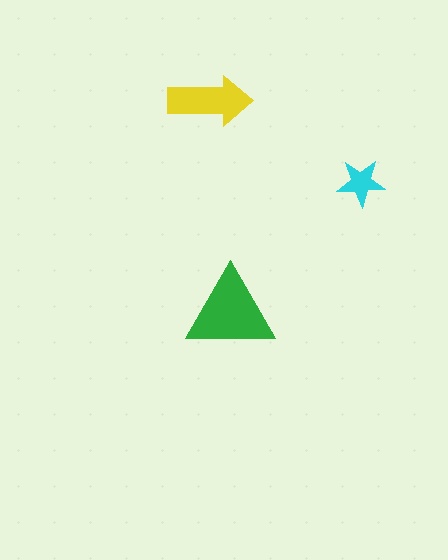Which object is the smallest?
The cyan star.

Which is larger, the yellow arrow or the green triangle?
The green triangle.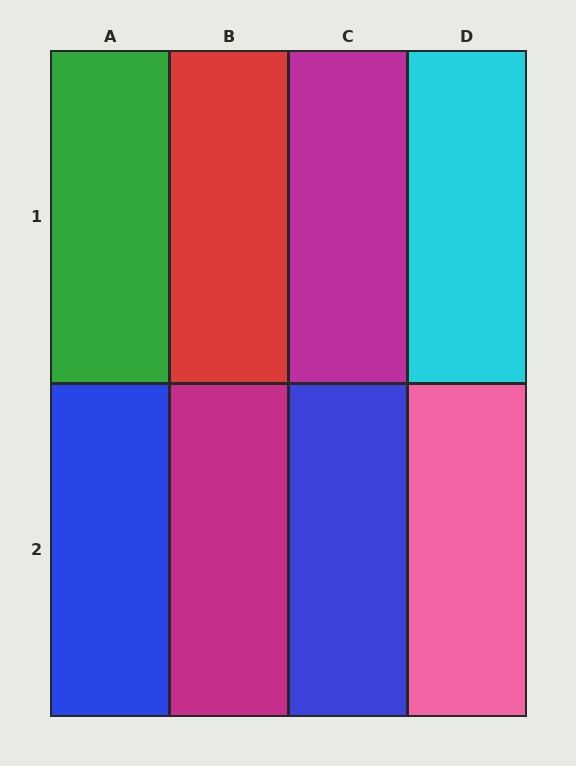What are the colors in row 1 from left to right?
Green, red, magenta, cyan.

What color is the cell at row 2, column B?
Magenta.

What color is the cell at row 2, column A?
Blue.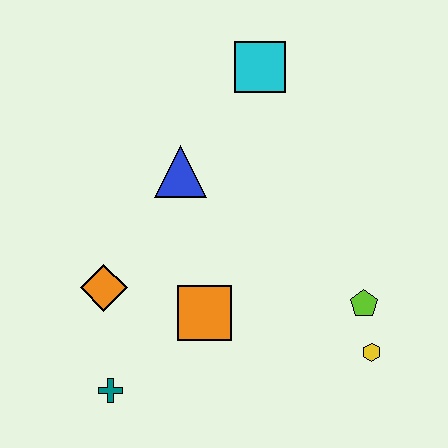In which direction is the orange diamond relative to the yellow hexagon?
The orange diamond is to the left of the yellow hexagon.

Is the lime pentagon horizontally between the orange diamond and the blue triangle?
No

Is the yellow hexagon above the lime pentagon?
No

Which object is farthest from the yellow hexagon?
The cyan square is farthest from the yellow hexagon.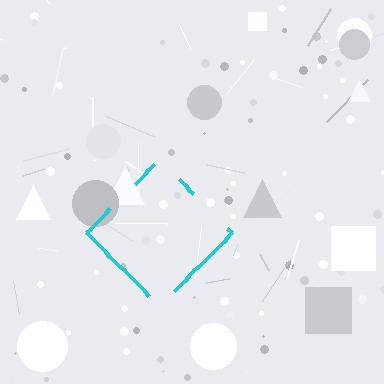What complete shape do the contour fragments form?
The contour fragments form a diamond.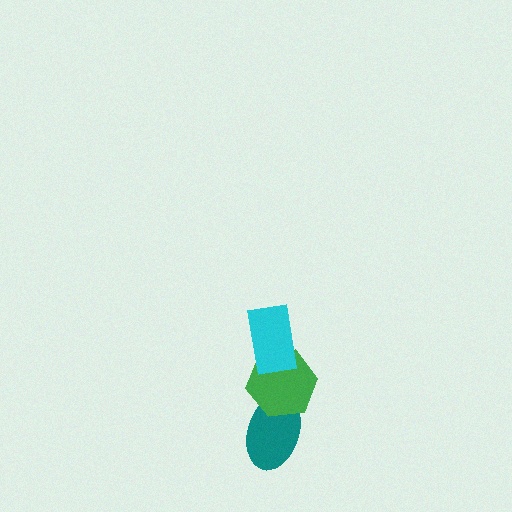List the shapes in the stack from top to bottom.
From top to bottom: the cyan rectangle, the green hexagon, the teal ellipse.